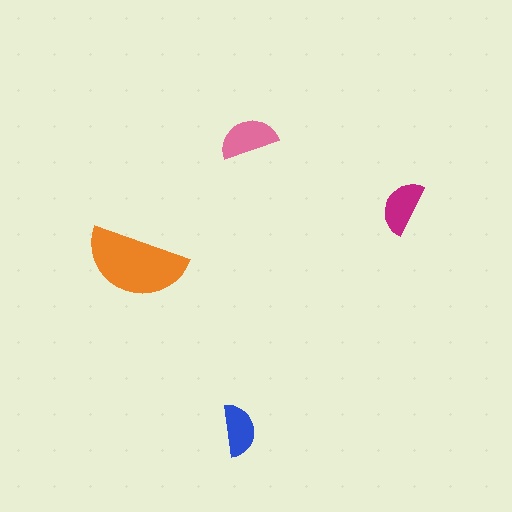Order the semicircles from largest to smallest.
the orange one, the pink one, the magenta one, the blue one.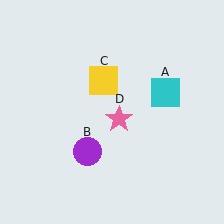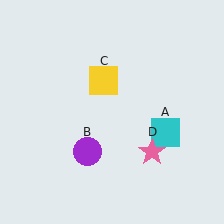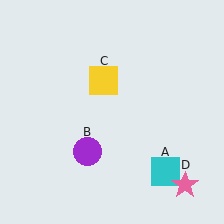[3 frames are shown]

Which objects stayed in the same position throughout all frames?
Purple circle (object B) and yellow square (object C) remained stationary.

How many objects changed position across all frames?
2 objects changed position: cyan square (object A), pink star (object D).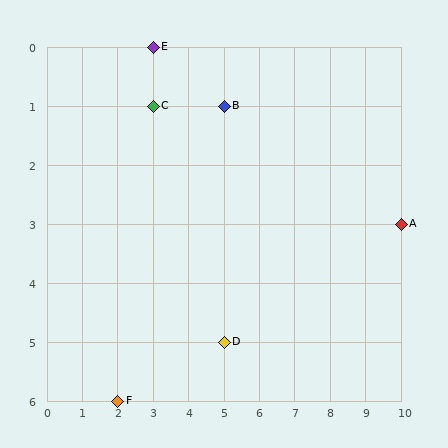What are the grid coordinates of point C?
Point C is at grid coordinates (3, 1).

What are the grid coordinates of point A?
Point A is at grid coordinates (10, 3).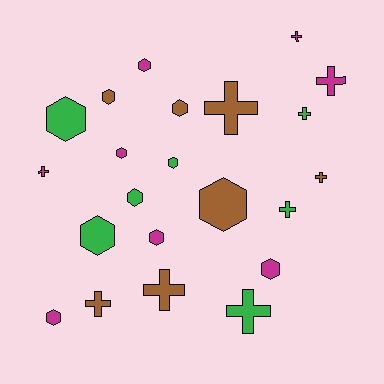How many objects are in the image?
There are 22 objects.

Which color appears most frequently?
Magenta, with 8 objects.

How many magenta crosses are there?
There are 3 magenta crosses.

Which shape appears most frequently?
Hexagon, with 12 objects.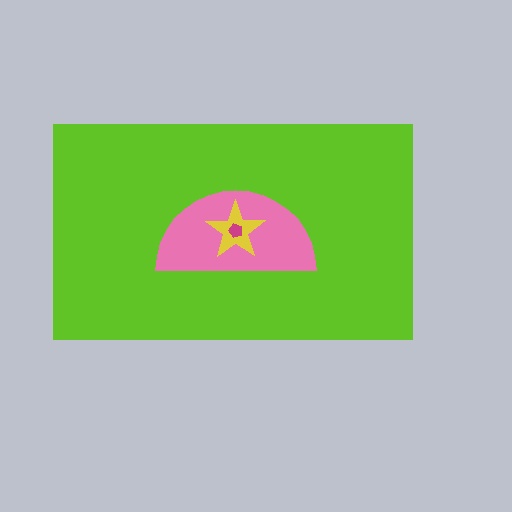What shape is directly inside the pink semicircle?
The yellow star.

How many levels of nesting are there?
4.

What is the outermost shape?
The lime rectangle.